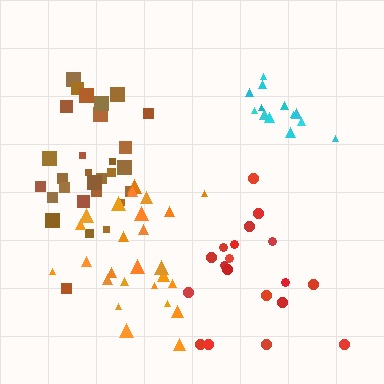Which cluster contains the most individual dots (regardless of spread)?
Brown (29).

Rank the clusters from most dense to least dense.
cyan, orange, brown, red.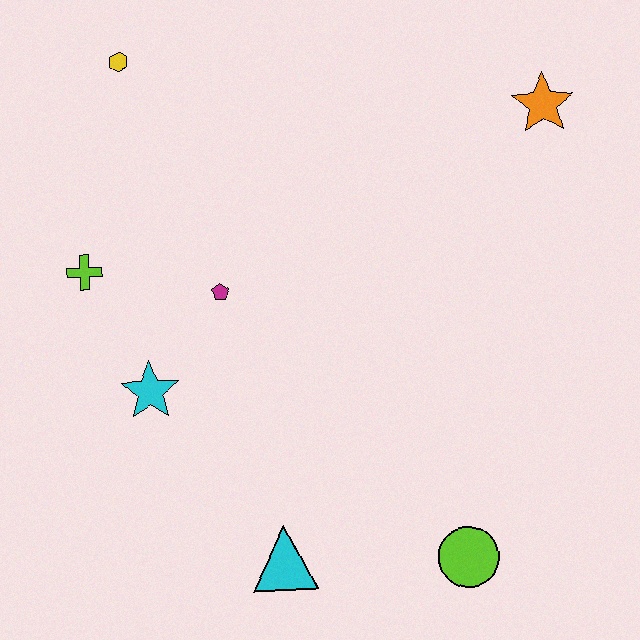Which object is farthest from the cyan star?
The orange star is farthest from the cyan star.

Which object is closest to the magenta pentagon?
The cyan star is closest to the magenta pentagon.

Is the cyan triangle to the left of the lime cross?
No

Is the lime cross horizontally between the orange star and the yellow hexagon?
No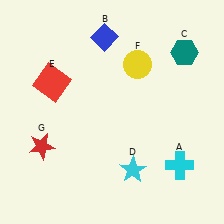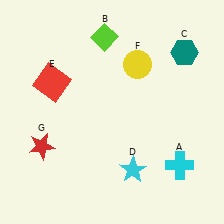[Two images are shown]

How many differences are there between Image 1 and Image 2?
There is 1 difference between the two images.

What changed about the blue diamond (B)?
In Image 1, B is blue. In Image 2, it changed to lime.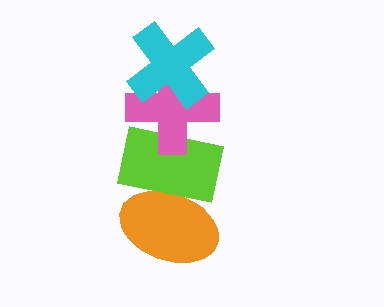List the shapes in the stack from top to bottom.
From top to bottom: the cyan cross, the pink cross, the lime rectangle, the orange ellipse.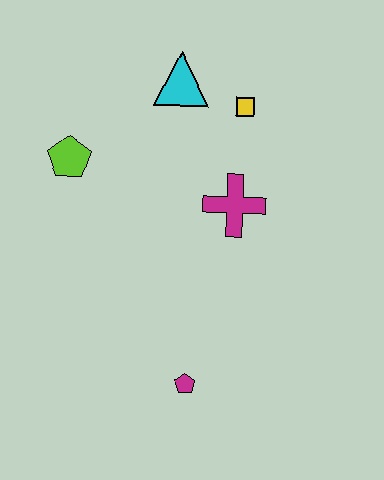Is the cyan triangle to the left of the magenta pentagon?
Yes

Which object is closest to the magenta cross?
The yellow square is closest to the magenta cross.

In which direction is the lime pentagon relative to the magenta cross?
The lime pentagon is to the left of the magenta cross.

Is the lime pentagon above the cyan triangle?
No